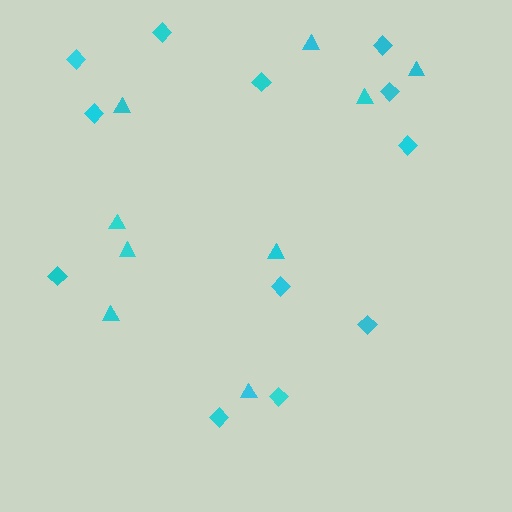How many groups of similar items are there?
There are 2 groups: one group of diamonds (12) and one group of triangles (9).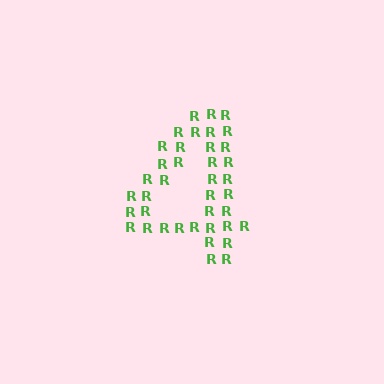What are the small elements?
The small elements are letter R's.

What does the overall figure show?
The overall figure shows the digit 4.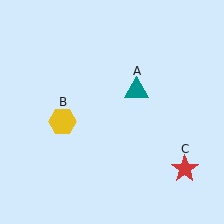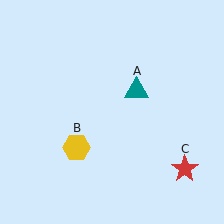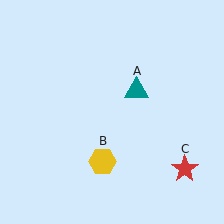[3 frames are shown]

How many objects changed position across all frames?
1 object changed position: yellow hexagon (object B).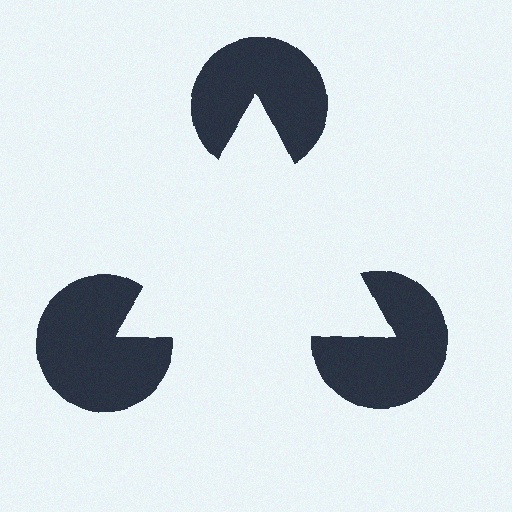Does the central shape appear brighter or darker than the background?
It typically appears slightly brighter than the background, even though no actual brightness change is drawn.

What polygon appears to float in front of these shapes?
An illusory triangle — its edges are inferred from the aligned wedge cuts in the pac-man discs, not physically drawn.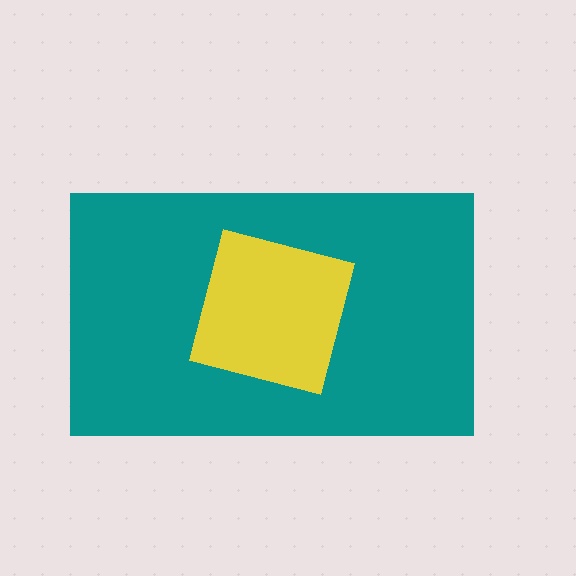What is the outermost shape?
The teal rectangle.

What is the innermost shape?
The yellow square.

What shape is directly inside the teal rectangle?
The yellow square.